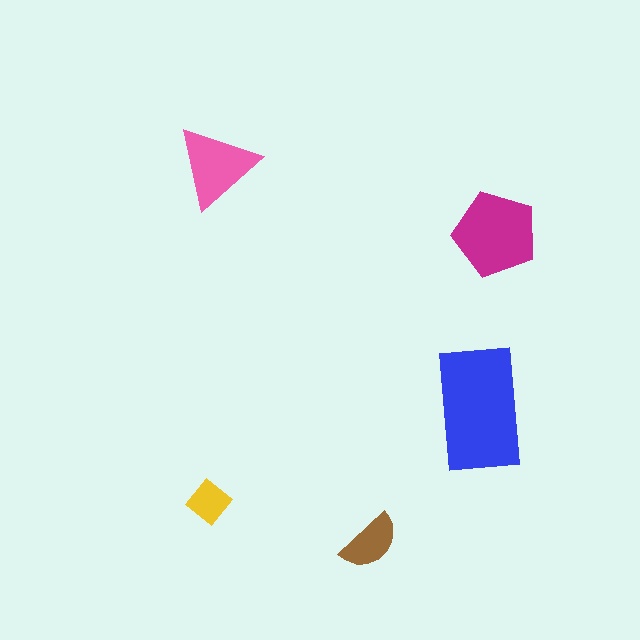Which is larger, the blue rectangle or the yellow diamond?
The blue rectangle.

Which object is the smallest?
The yellow diamond.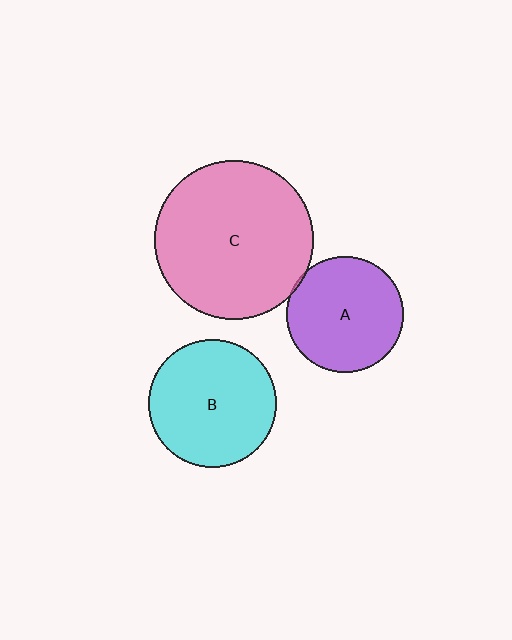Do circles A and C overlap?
Yes.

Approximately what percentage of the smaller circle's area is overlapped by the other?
Approximately 5%.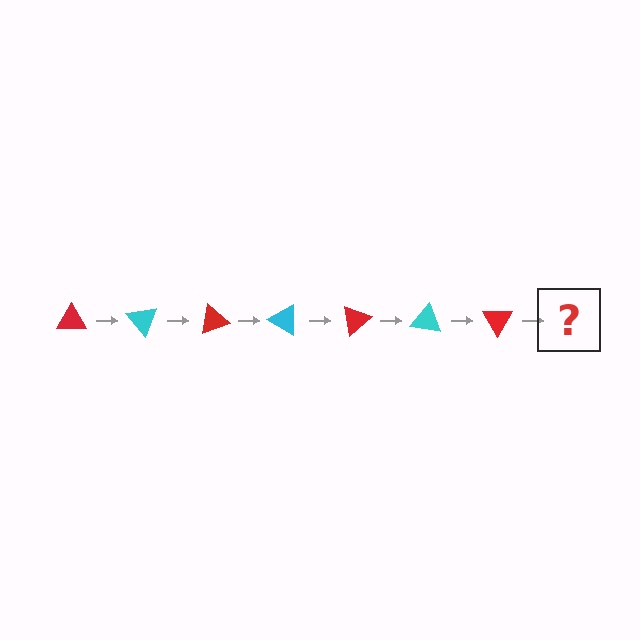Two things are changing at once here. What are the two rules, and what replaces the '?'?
The two rules are that it rotates 50 degrees each step and the color cycles through red and cyan. The '?' should be a cyan triangle, rotated 350 degrees from the start.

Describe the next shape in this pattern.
It should be a cyan triangle, rotated 350 degrees from the start.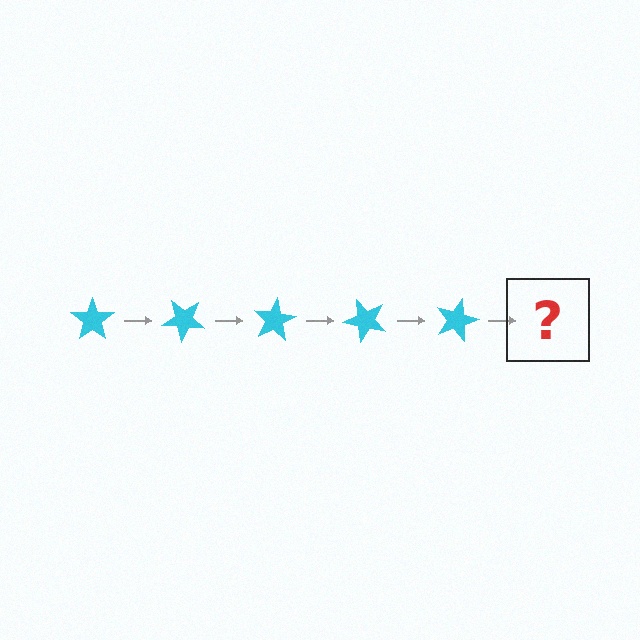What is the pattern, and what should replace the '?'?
The pattern is that the star rotates 40 degrees each step. The '?' should be a cyan star rotated 200 degrees.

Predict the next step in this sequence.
The next step is a cyan star rotated 200 degrees.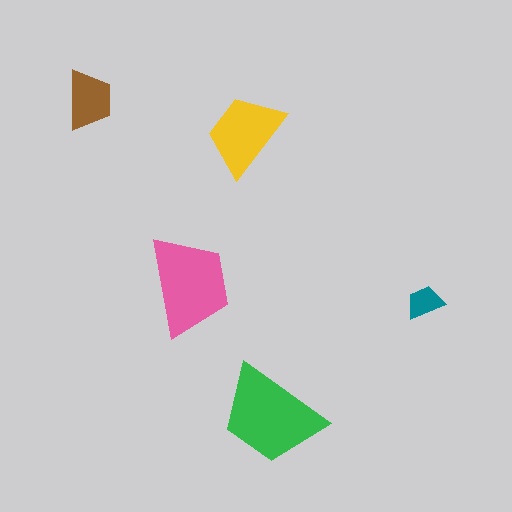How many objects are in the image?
There are 5 objects in the image.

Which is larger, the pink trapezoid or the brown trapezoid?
The pink one.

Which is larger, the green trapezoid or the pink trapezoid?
The green one.